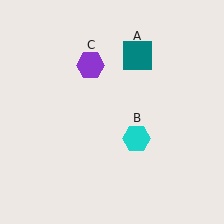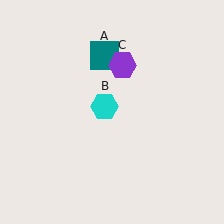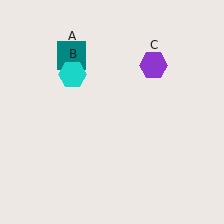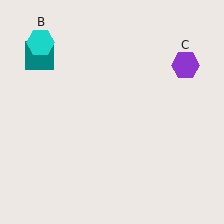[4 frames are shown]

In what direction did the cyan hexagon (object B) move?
The cyan hexagon (object B) moved up and to the left.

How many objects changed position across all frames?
3 objects changed position: teal square (object A), cyan hexagon (object B), purple hexagon (object C).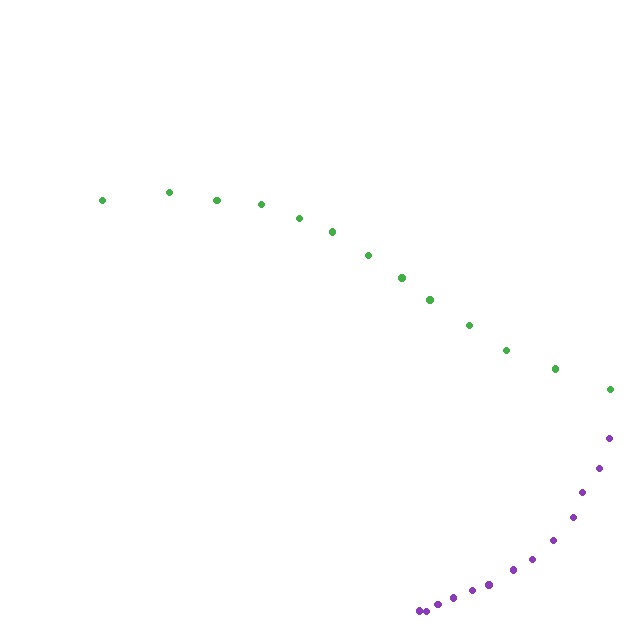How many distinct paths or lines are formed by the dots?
There are 2 distinct paths.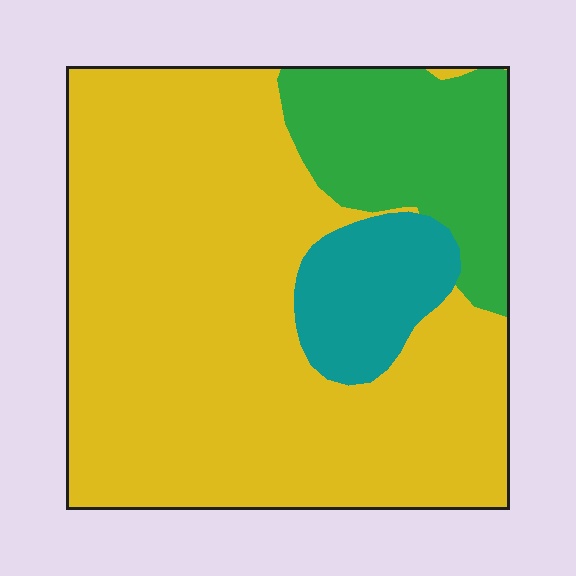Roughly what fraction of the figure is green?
Green covers about 20% of the figure.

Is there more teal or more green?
Green.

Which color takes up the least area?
Teal, at roughly 10%.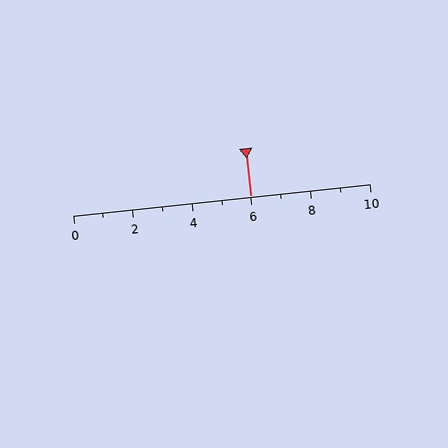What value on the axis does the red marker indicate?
The marker indicates approximately 6.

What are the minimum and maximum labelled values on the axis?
The axis runs from 0 to 10.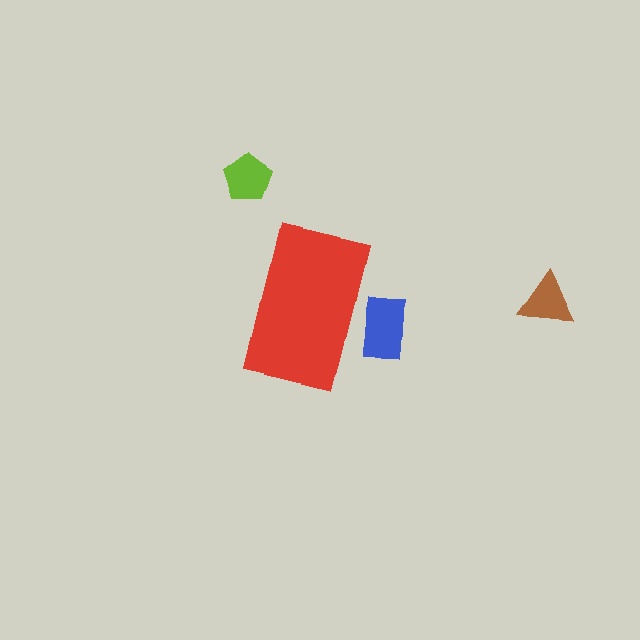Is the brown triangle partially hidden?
No, the brown triangle is fully visible.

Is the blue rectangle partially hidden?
Yes, the blue rectangle is partially hidden behind the red rectangle.